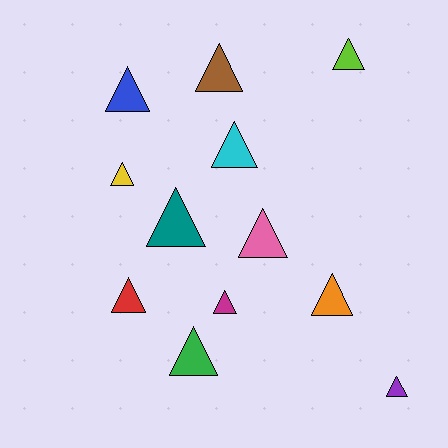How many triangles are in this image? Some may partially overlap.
There are 12 triangles.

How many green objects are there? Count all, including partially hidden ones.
There is 1 green object.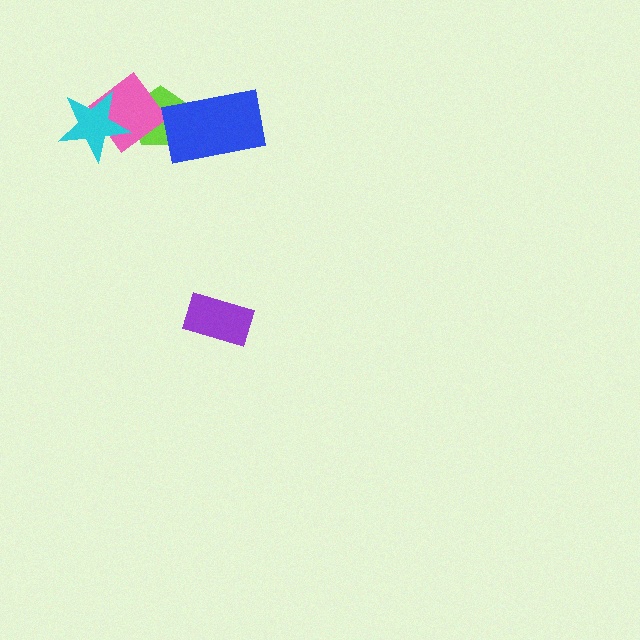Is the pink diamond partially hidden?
Yes, it is partially covered by another shape.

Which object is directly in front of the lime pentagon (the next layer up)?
The pink diamond is directly in front of the lime pentagon.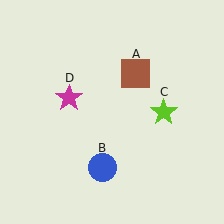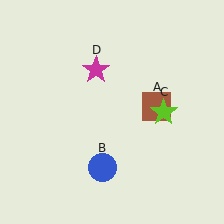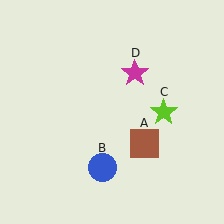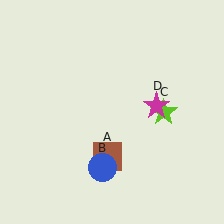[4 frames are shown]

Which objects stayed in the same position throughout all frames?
Blue circle (object B) and lime star (object C) remained stationary.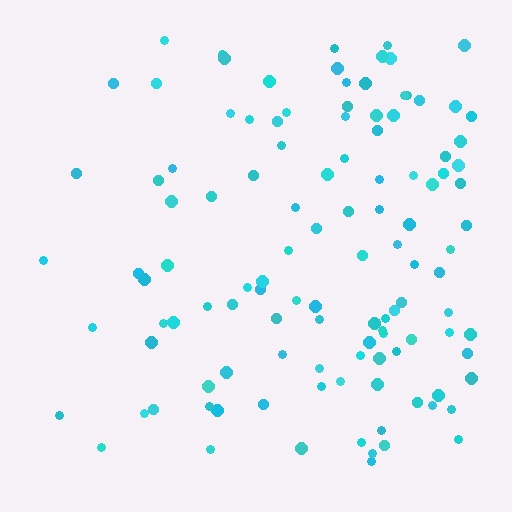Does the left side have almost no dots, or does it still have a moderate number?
Still a moderate number, just noticeably fewer than the right.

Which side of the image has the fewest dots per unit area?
The left.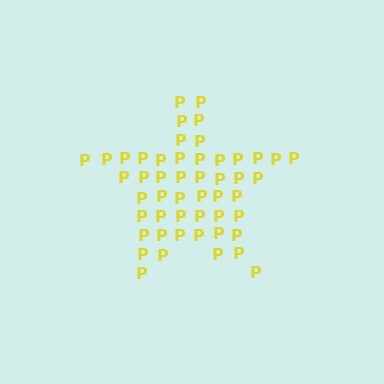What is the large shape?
The large shape is a star.